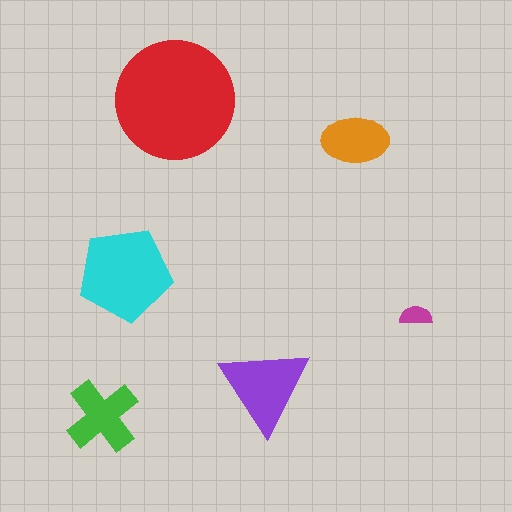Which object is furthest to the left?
The green cross is leftmost.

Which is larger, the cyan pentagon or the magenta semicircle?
The cyan pentagon.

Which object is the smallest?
The magenta semicircle.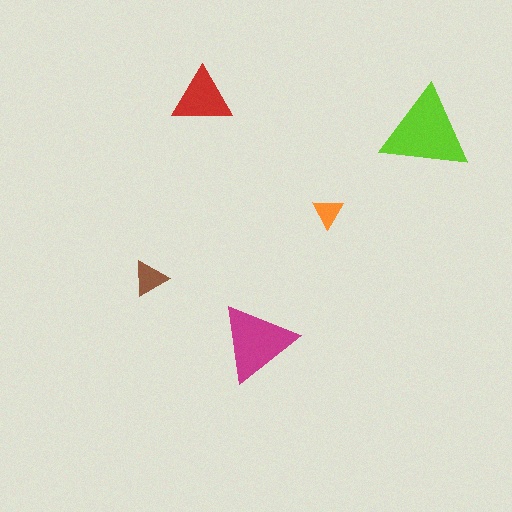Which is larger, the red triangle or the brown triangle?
The red one.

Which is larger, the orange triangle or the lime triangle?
The lime one.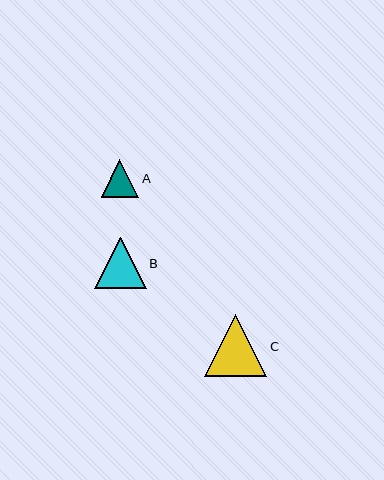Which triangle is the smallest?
Triangle A is the smallest with a size of approximately 38 pixels.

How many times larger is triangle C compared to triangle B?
Triangle C is approximately 1.2 times the size of triangle B.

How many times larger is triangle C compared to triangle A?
Triangle C is approximately 1.6 times the size of triangle A.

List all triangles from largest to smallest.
From largest to smallest: C, B, A.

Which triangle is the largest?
Triangle C is the largest with a size of approximately 62 pixels.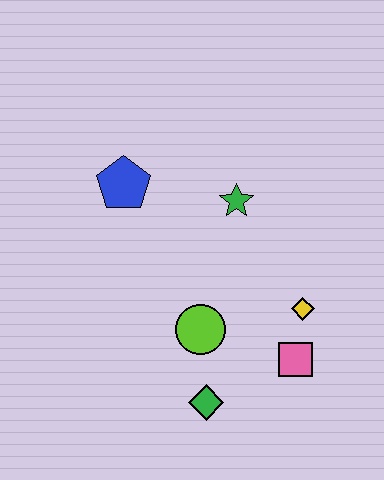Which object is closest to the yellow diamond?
The pink square is closest to the yellow diamond.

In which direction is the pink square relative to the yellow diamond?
The pink square is below the yellow diamond.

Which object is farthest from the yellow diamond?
The blue pentagon is farthest from the yellow diamond.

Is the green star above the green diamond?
Yes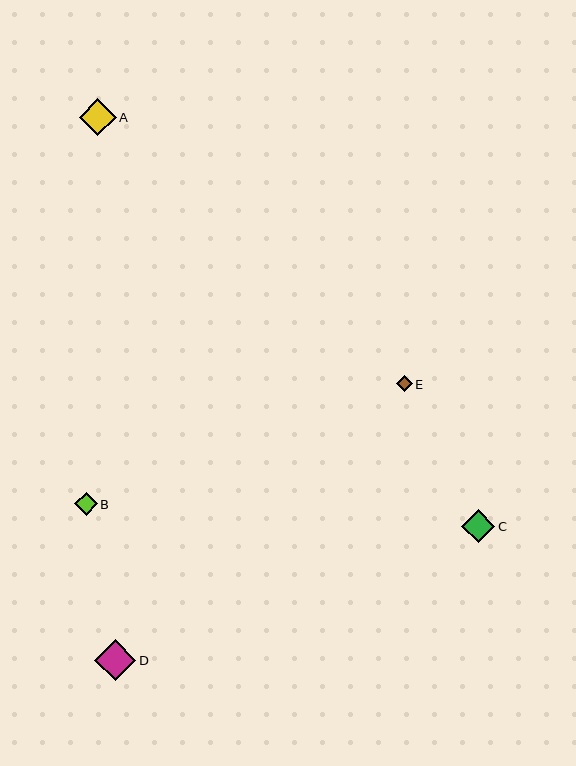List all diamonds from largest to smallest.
From largest to smallest: D, A, C, B, E.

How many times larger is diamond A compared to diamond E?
Diamond A is approximately 2.4 times the size of diamond E.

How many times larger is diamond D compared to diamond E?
Diamond D is approximately 2.7 times the size of diamond E.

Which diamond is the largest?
Diamond D is the largest with a size of approximately 41 pixels.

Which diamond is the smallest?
Diamond E is the smallest with a size of approximately 15 pixels.